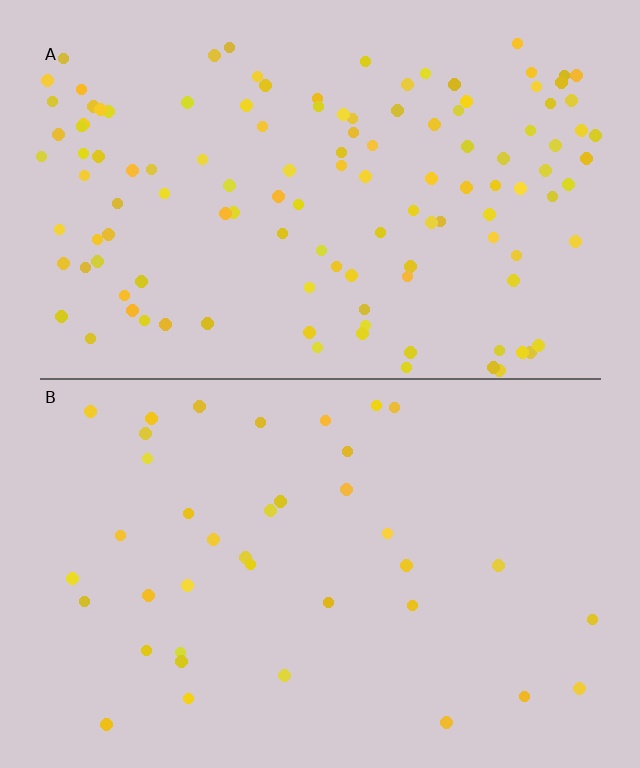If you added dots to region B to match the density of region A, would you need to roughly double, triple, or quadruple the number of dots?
Approximately triple.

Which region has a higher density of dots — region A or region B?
A (the top).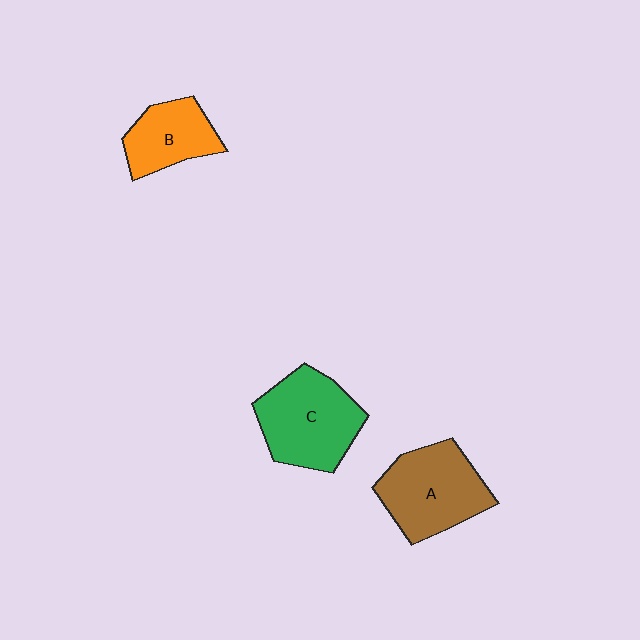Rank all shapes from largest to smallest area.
From largest to smallest: C (green), A (brown), B (orange).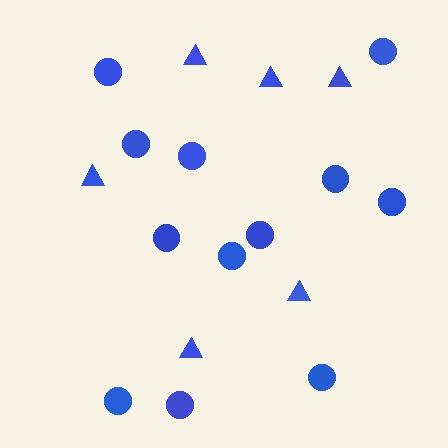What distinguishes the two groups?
There are 2 groups: one group of circles (12) and one group of triangles (6).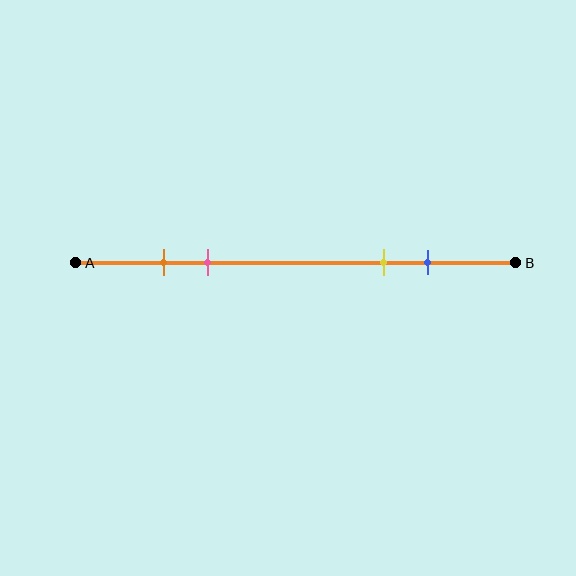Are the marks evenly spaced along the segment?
No, the marks are not evenly spaced.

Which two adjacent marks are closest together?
The orange and pink marks are the closest adjacent pair.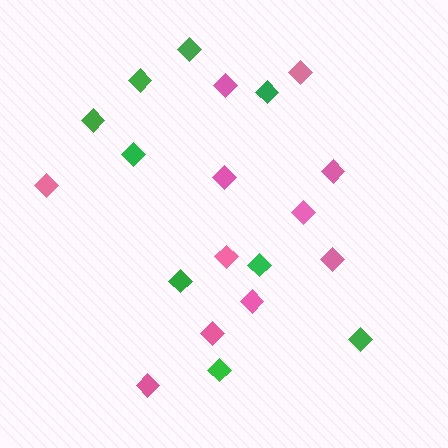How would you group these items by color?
There are 2 groups: one group of green diamonds (9) and one group of pink diamonds (11).